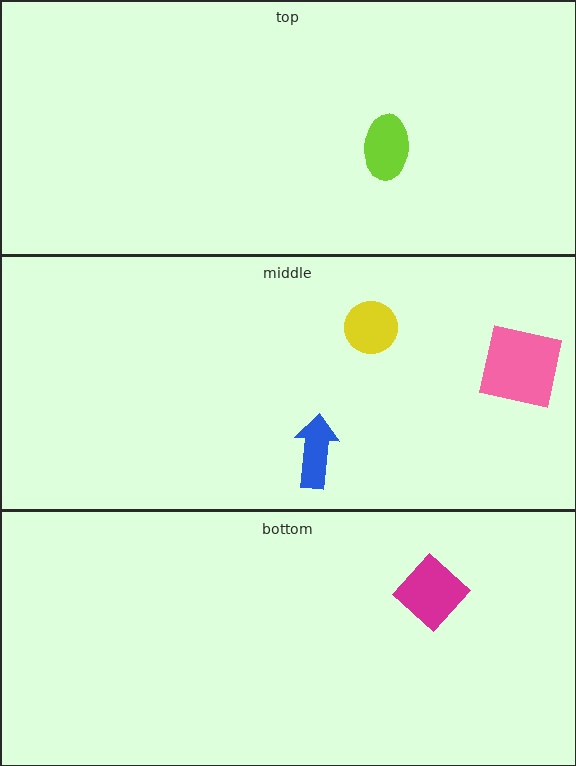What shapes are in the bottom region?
The magenta diamond.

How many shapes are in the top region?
1.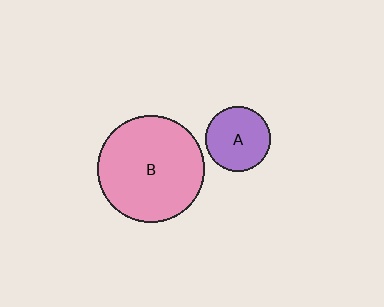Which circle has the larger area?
Circle B (pink).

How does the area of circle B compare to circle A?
Approximately 2.7 times.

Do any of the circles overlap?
No, none of the circles overlap.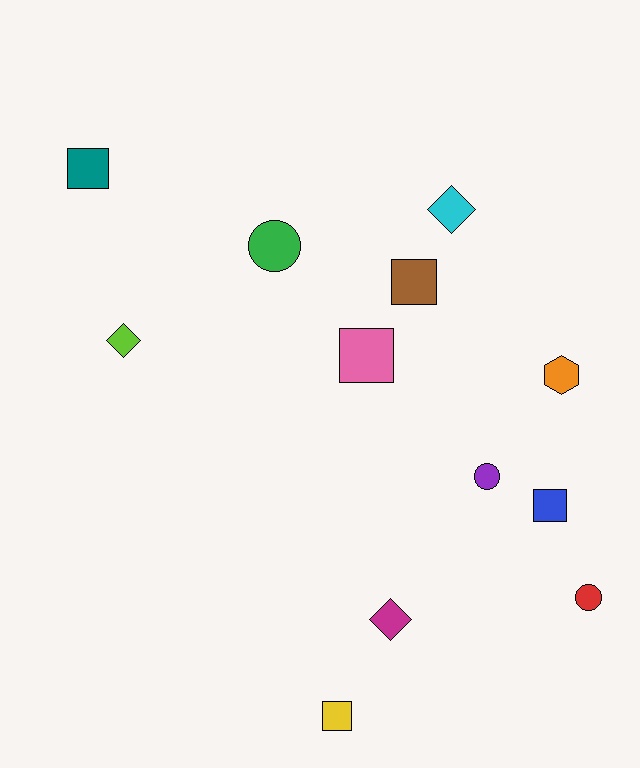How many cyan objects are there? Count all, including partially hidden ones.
There is 1 cyan object.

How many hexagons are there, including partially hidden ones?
There is 1 hexagon.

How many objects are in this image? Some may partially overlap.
There are 12 objects.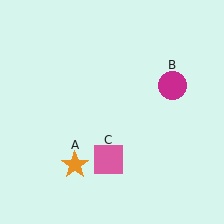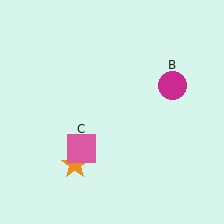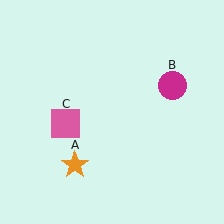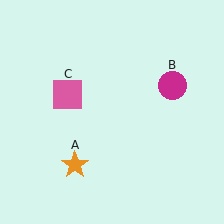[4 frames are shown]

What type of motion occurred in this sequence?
The pink square (object C) rotated clockwise around the center of the scene.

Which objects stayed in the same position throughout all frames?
Orange star (object A) and magenta circle (object B) remained stationary.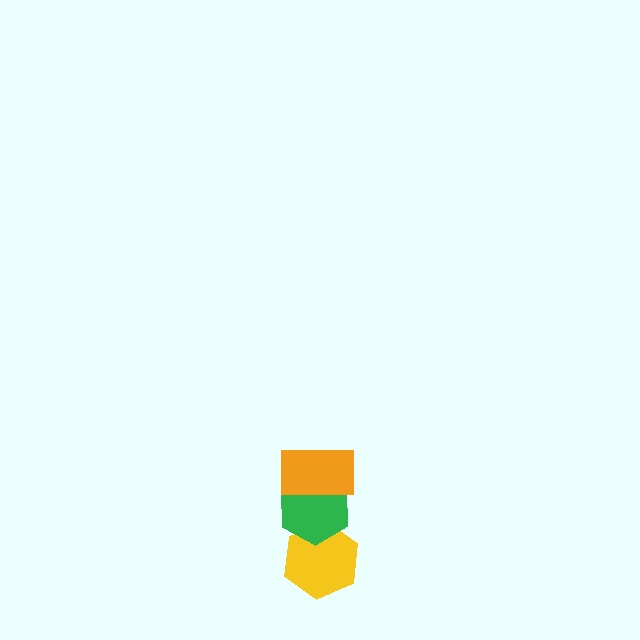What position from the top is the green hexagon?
The green hexagon is 2nd from the top.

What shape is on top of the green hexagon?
The orange rectangle is on top of the green hexagon.